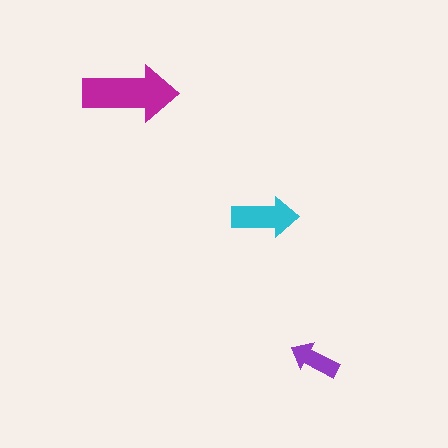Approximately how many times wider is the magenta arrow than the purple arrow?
About 2 times wider.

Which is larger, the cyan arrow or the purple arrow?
The cyan one.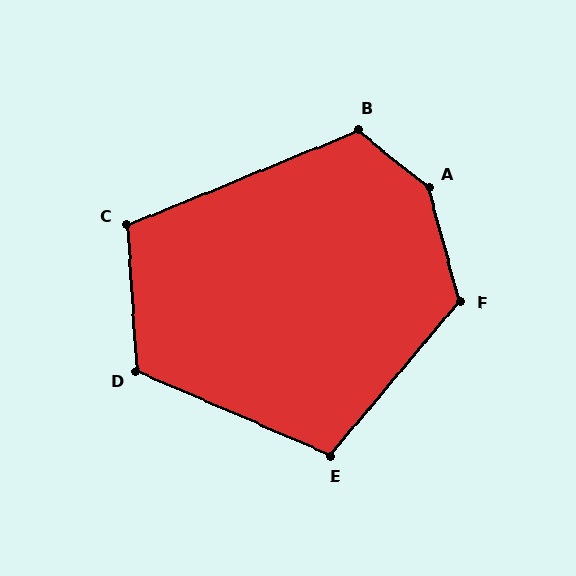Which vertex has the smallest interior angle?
E, at approximately 107 degrees.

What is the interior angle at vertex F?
Approximately 124 degrees (obtuse).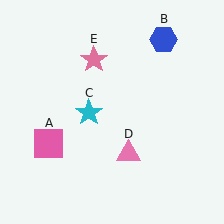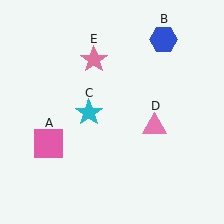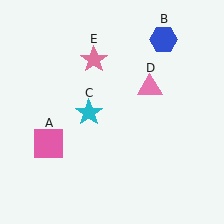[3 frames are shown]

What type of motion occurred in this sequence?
The pink triangle (object D) rotated counterclockwise around the center of the scene.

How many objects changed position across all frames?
1 object changed position: pink triangle (object D).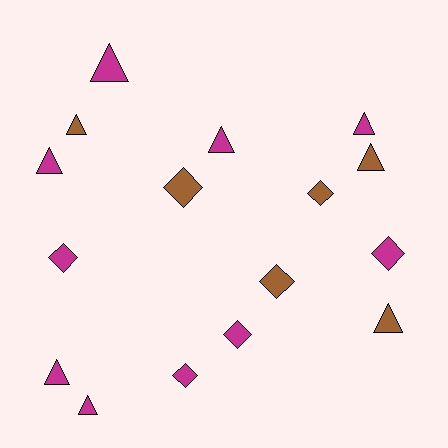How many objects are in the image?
There are 16 objects.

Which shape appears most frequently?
Triangle, with 9 objects.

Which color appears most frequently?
Magenta, with 10 objects.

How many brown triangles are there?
There are 3 brown triangles.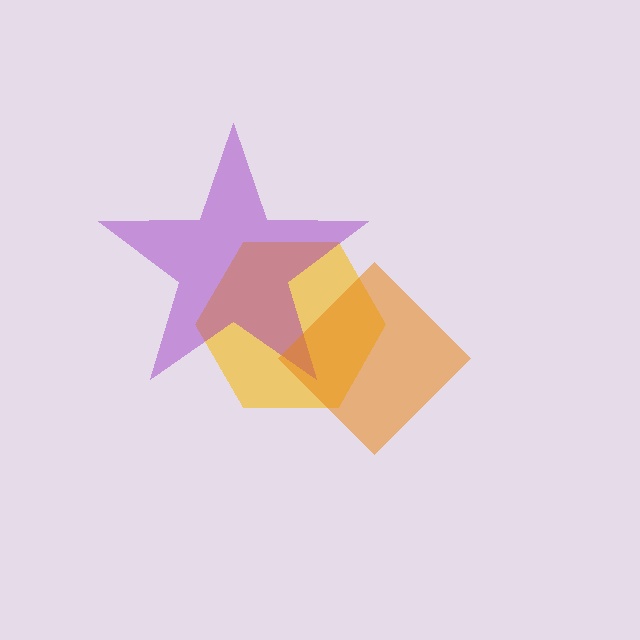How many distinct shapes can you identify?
There are 3 distinct shapes: a yellow hexagon, a purple star, an orange diamond.